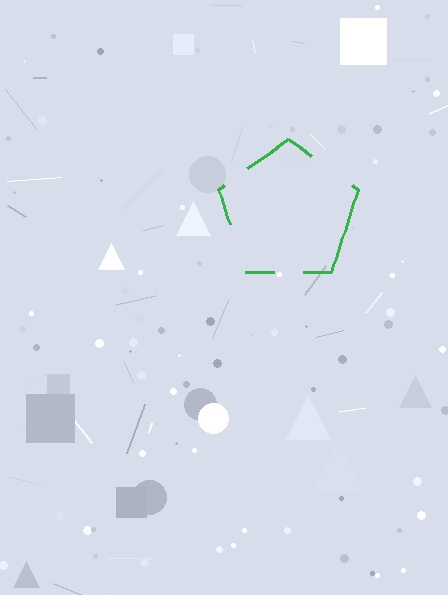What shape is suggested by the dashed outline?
The dashed outline suggests a pentagon.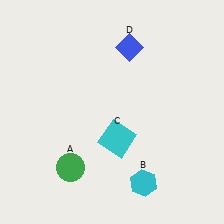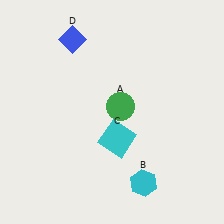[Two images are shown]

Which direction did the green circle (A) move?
The green circle (A) moved up.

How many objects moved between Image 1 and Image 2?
2 objects moved between the two images.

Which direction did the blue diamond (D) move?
The blue diamond (D) moved left.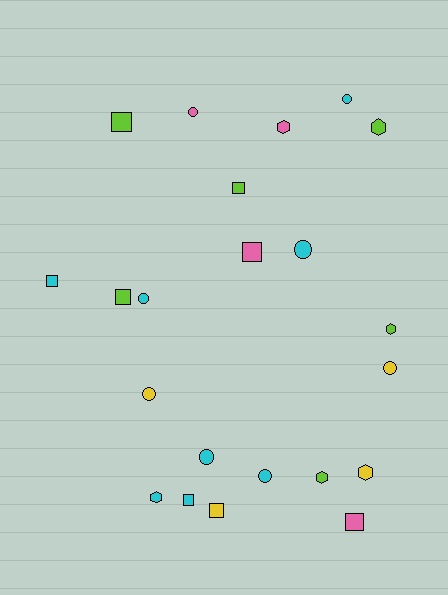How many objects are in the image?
There are 22 objects.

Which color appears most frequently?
Cyan, with 8 objects.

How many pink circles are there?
There is 1 pink circle.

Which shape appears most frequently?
Square, with 8 objects.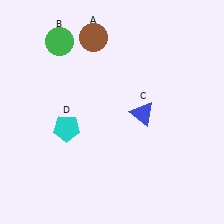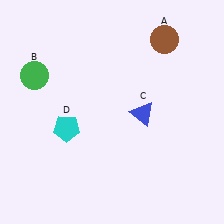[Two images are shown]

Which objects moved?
The objects that moved are: the brown circle (A), the green circle (B).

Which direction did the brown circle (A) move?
The brown circle (A) moved right.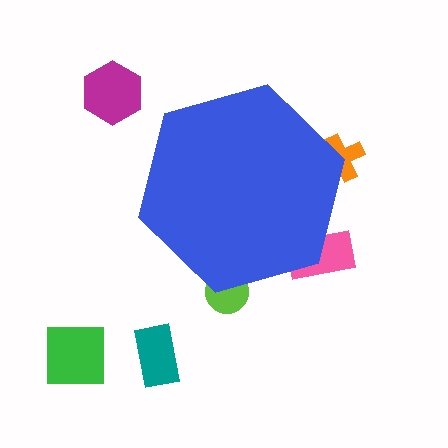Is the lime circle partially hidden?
Yes, the lime circle is partially hidden behind the blue hexagon.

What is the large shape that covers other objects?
A blue hexagon.